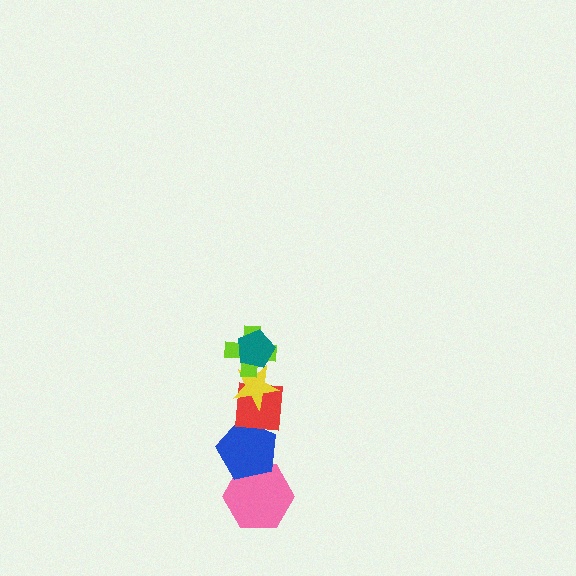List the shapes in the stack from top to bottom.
From top to bottom: the teal pentagon, the lime cross, the yellow star, the red square, the blue pentagon, the pink hexagon.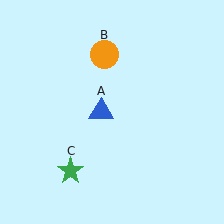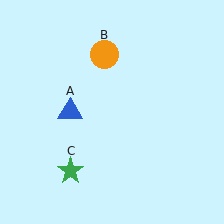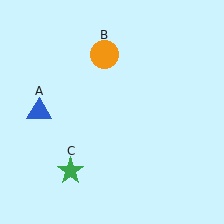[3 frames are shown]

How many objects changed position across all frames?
1 object changed position: blue triangle (object A).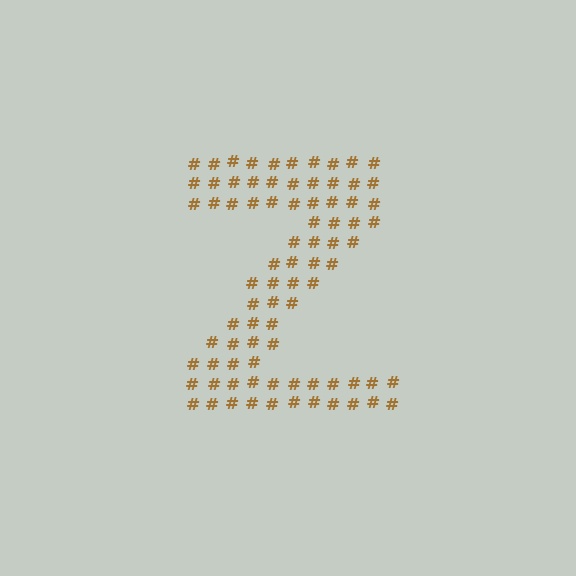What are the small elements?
The small elements are hash symbols.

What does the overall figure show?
The overall figure shows the letter Z.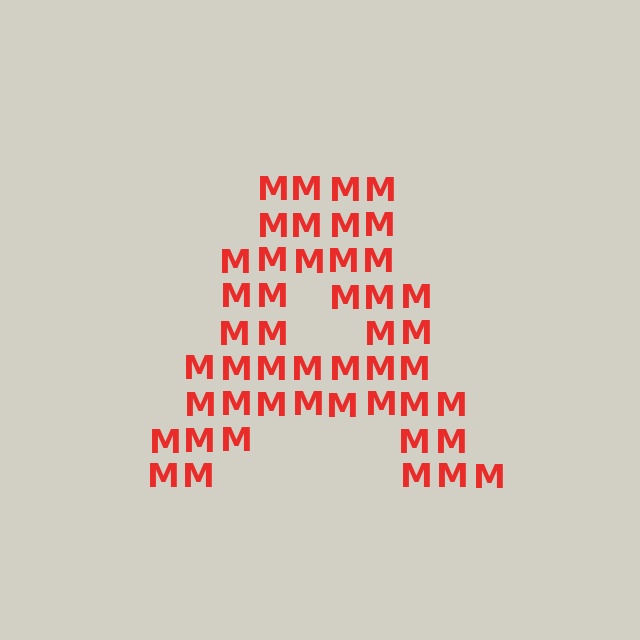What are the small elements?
The small elements are letter M's.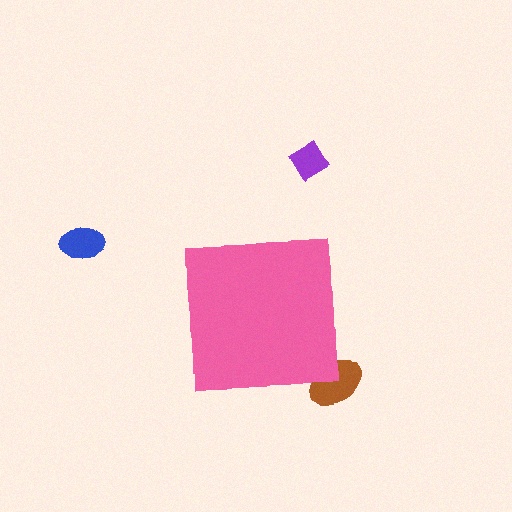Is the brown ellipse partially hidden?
Yes, the brown ellipse is partially hidden behind the pink square.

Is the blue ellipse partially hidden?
No, the blue ellipse is fully visible.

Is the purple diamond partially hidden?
No, the purple diamond is fully visible.